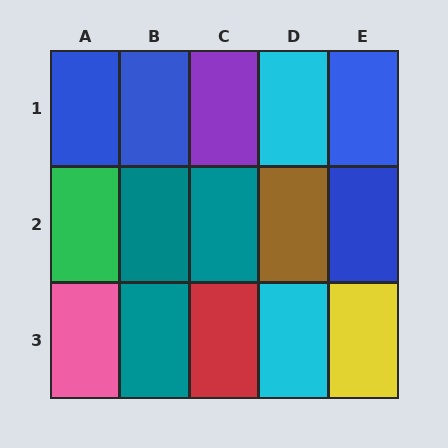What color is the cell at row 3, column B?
Teal.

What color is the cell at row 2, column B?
Teal.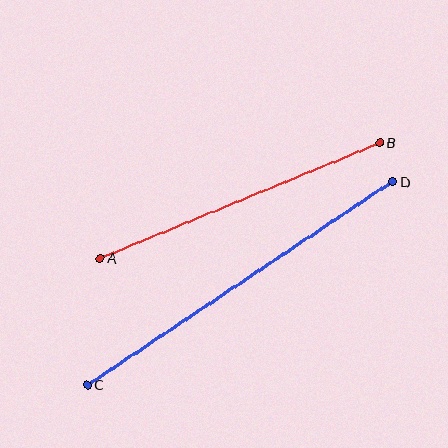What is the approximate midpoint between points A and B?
The midpoint is at approximately (240, 201) pixels.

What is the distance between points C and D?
The distance is approximately 367 pixels.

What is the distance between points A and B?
The distance is approximately 302 pixels.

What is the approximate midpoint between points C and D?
The midpoint is at approximately (240, 283) pixels.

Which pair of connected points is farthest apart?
Points C and D are farthest apart.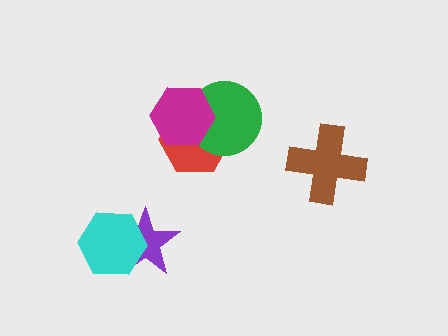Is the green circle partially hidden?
Yes, it is partially covered by another shape.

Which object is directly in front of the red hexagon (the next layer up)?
The green circle is directly in front of the red hexagon.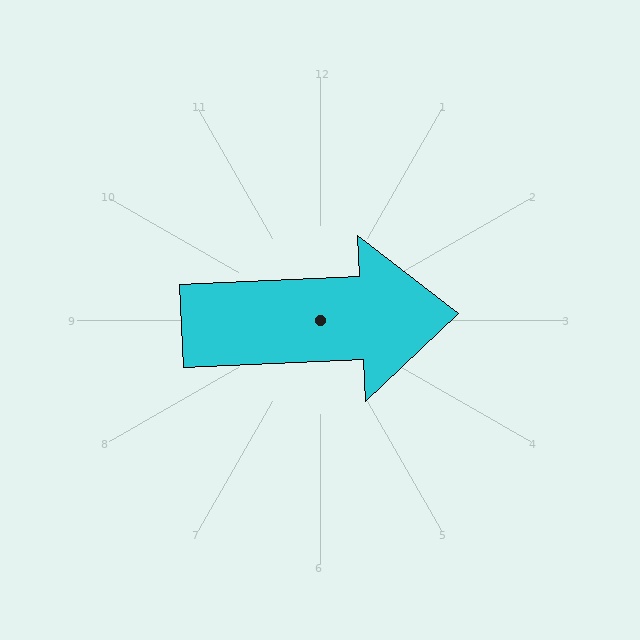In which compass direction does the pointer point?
East.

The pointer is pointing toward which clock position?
Roughly 3 o'clock.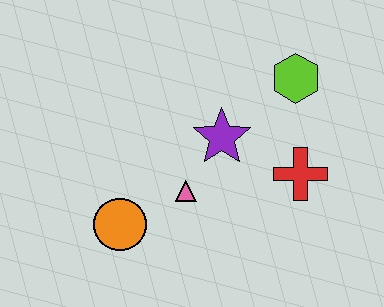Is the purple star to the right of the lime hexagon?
No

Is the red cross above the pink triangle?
Yes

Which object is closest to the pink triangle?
The purple star is closest to the pink triangle.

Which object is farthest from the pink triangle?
The lime hexagon is farthest from the pink triangle.